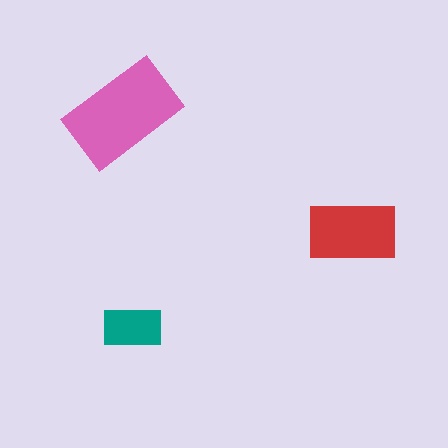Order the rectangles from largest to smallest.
the pink one, the red one, the teal one.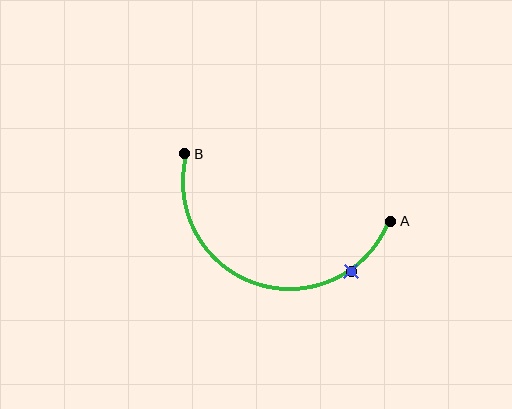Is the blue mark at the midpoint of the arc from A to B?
No. The blue mark lies on the arc but is closer to endpoint A. The arc midpoint would be at the point on the curve equidistant along the arc from both A and B.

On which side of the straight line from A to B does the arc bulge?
The arc bulges below the straight line connecting A and B.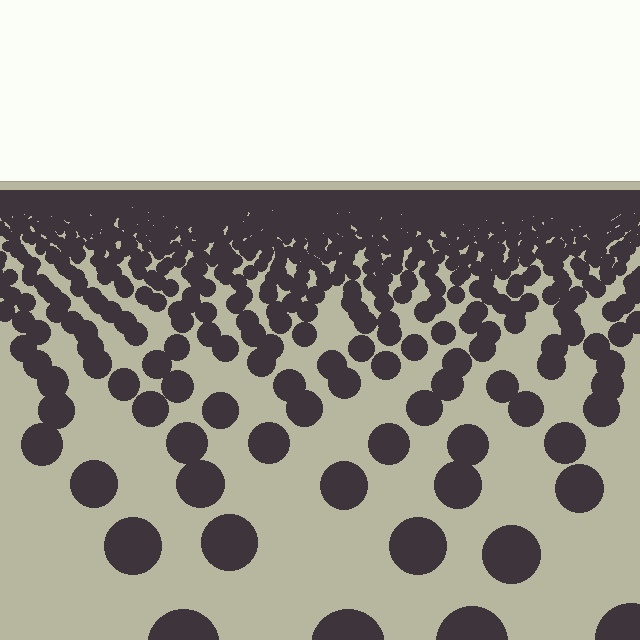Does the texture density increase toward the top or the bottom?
Density increases toward the top.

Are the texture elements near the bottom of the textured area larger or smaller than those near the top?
Larger. Near the bottom, elements are closer to the viewer and appear at a bigger on-screen size.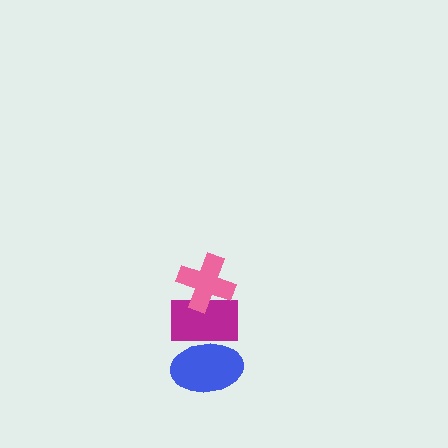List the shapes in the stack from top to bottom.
From top to bottom: the pink cross, the magenta rectangle, the blue ellipse.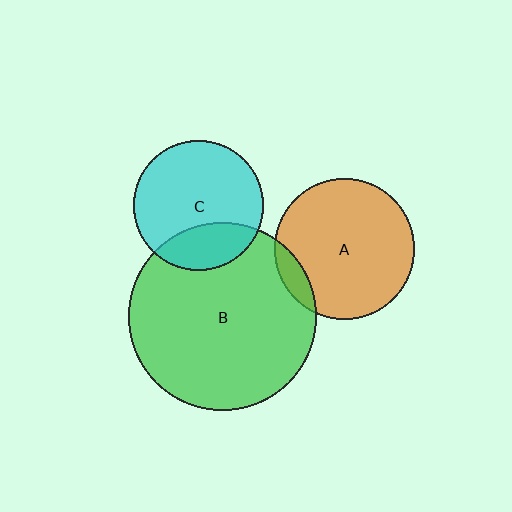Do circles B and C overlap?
Yes.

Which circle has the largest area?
Circle B (green).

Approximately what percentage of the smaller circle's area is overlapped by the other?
Approximately 25%.